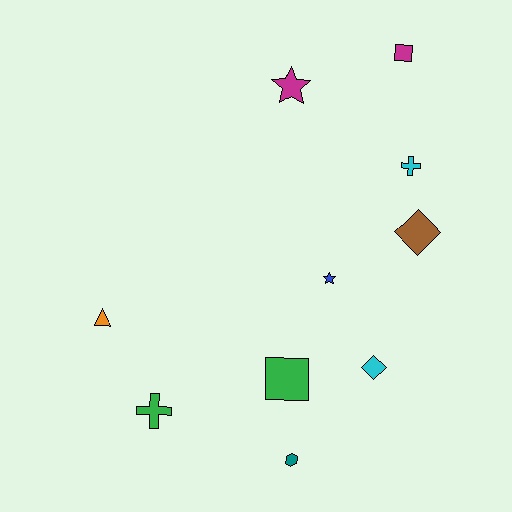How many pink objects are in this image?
There are no pink objects.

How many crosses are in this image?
There are 2 crosses.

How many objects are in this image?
There are 10 objects.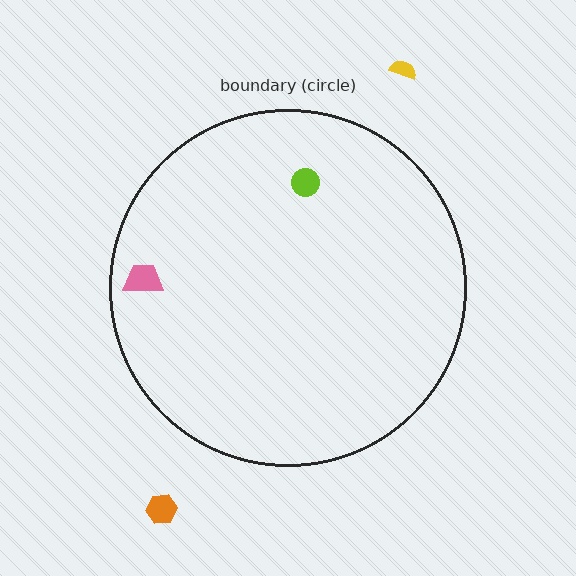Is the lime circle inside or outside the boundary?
Inside.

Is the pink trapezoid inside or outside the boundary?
Inside.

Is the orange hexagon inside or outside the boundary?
Outside.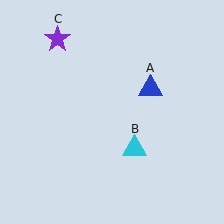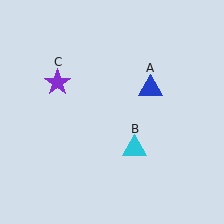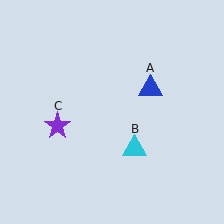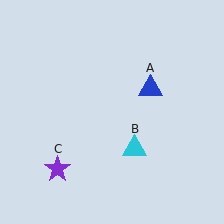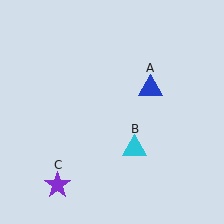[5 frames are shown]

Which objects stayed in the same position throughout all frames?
Blue triangle (object A) and cyan triangle (object B) remained stationary.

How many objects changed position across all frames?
1 object changed position: purple star (object C).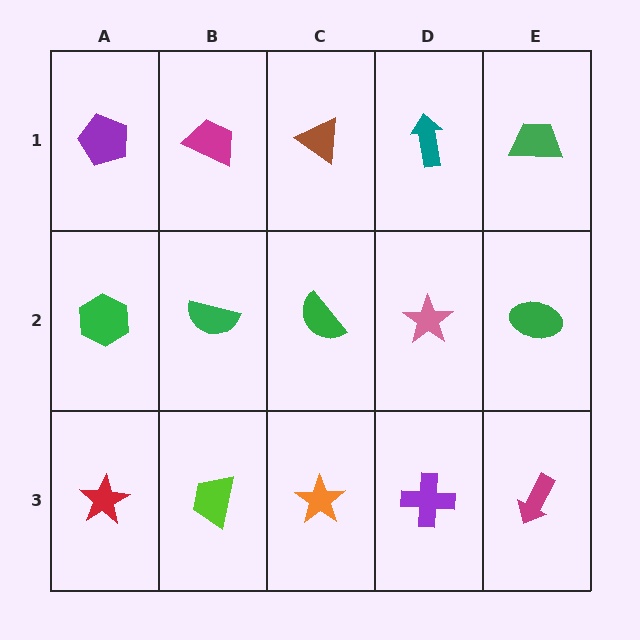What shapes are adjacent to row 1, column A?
A green hexagon (row 2, column A), a magenta trapezoid (row 1, column B).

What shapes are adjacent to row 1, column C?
A green semicircle (row 2, column C), a magenta trapezoid (row 1, column B), a teal arrow (row 1, column D).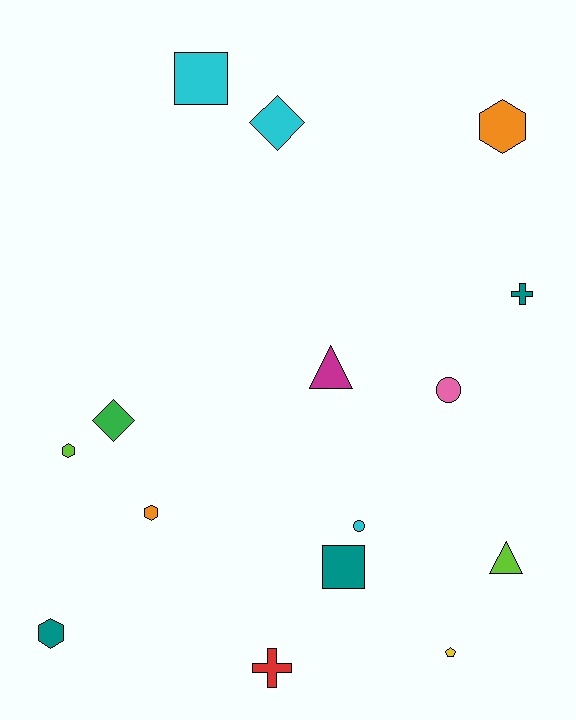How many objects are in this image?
There are 15 objects.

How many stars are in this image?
There are no stars.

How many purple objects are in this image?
There are no purple objects.